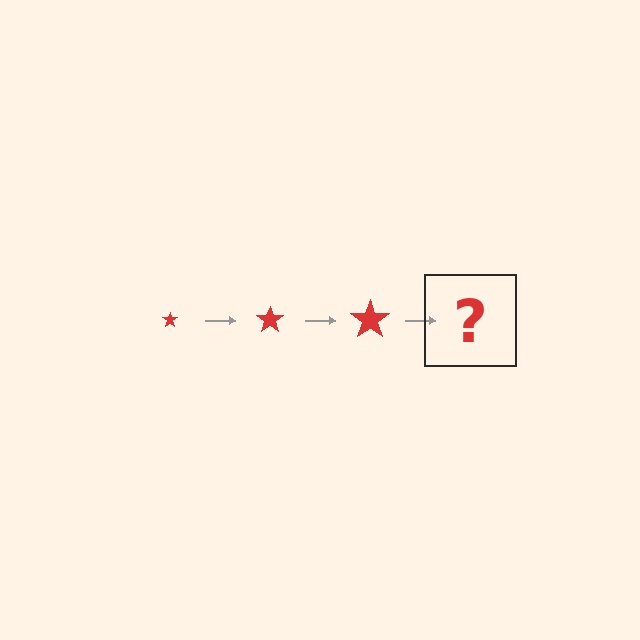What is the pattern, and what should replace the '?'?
The pattern is that the star gets progressively larger each step. The '?' should be a red star, larger than the previous one.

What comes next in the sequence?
The next element should be a red star, larger than the previous one.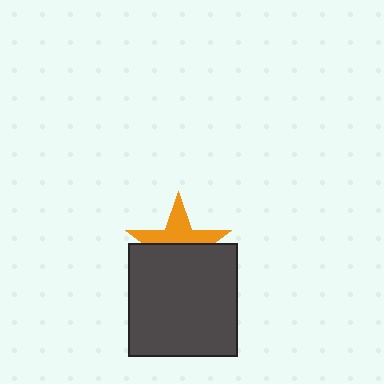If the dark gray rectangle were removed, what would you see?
You would see the complete orange star.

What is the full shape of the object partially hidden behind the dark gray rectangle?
The partially hidden object is an orange star.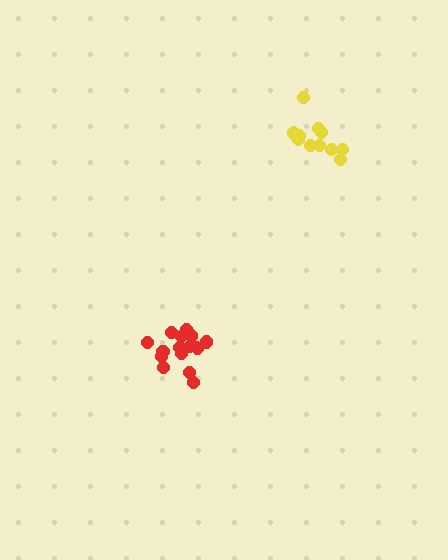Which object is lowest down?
The red cluster is bottommost.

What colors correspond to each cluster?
The clusters are colored: red, yellow.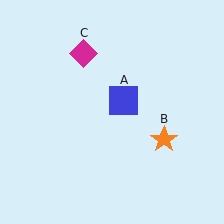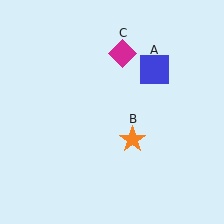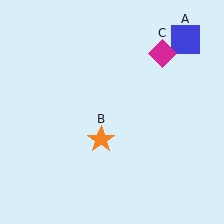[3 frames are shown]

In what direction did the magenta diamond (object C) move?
The magenta diamond (object C) moved right.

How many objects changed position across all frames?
3 objects changed position: blue square (object A), orange star (object B), magenta diamond (object C).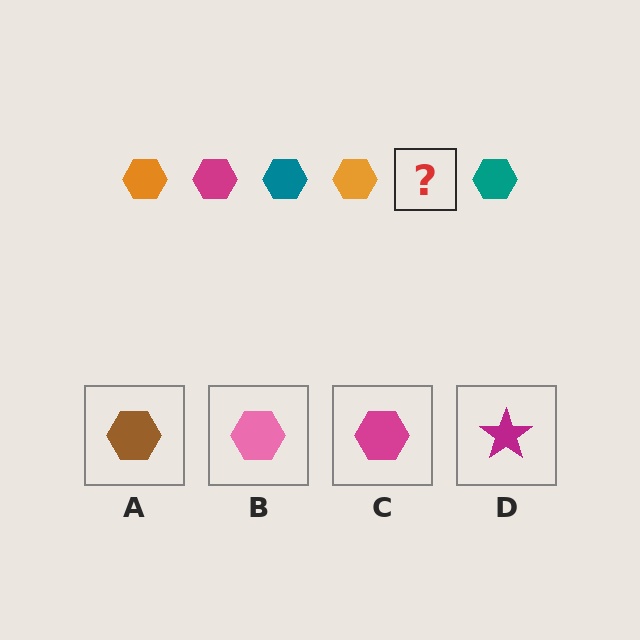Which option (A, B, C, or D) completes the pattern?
C.